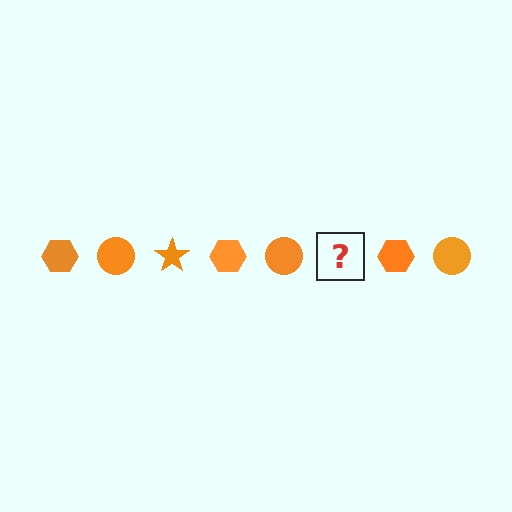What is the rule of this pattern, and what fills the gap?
The rule is that the pattern cycles through hexagon, circle, star shapes in orange. The gap should be filled with an orange star.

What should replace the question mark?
The question mark should be replaced with an orange star.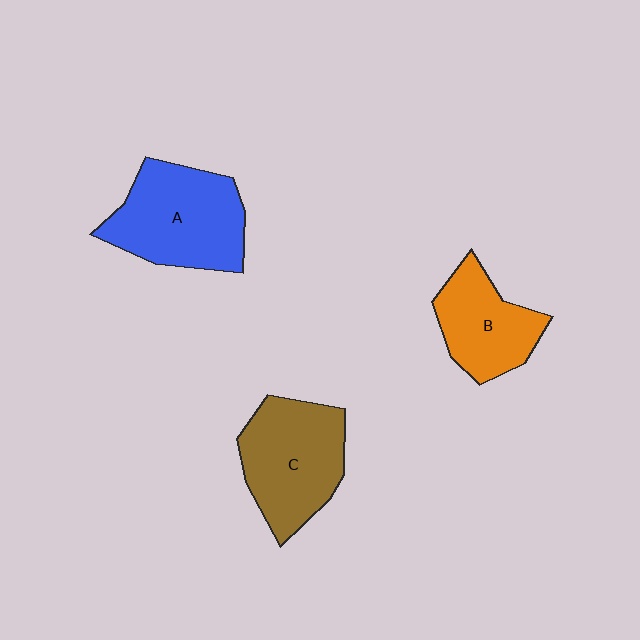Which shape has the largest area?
Shape A (blue).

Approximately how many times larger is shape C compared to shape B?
Approximately 1.3 times.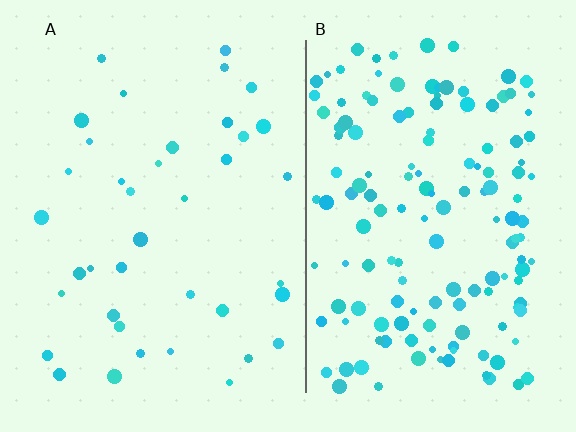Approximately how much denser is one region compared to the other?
Approximately 3.8× — region B over region A.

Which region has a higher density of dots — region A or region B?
B (the right).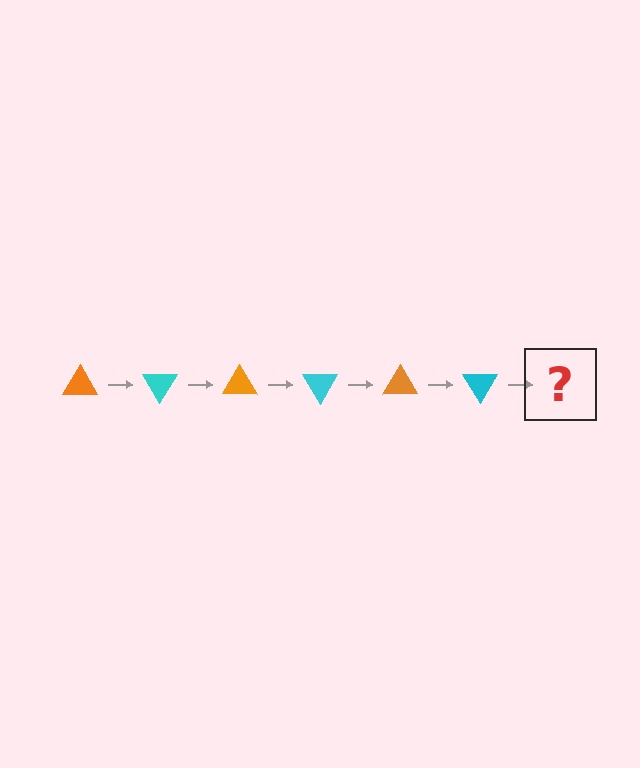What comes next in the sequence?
The next element should be an orange triangle, rotated 360 degrees from the start.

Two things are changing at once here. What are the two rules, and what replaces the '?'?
The two rules are that it rotates 60 degrees each step and the color cycles through orange and cyan. The '?' should be an orange triangle, rotated 360 degrees from the start.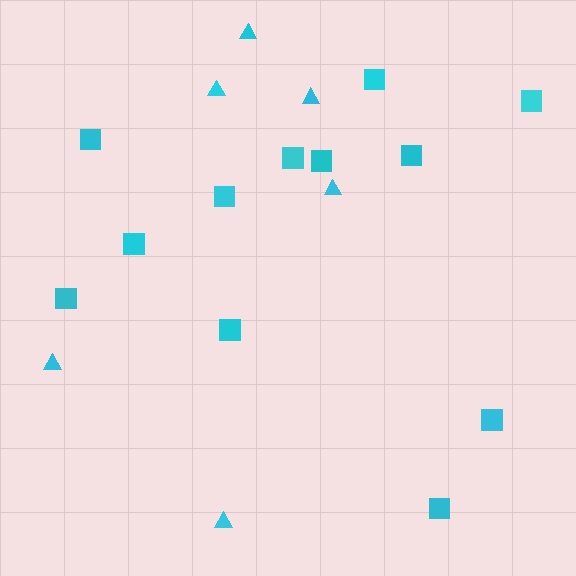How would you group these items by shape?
There are 2 groups: one group of triangles (6) and one group of squares (12).